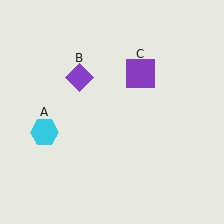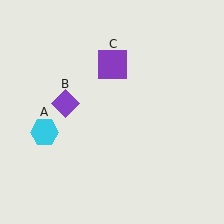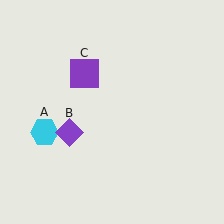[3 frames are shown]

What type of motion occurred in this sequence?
The purple diamond (object B), purple square (object C) rotated counterclockwise around the center of the scene.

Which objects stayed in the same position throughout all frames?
Cyan hexagon (object A) remained stationary.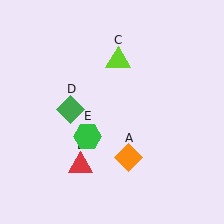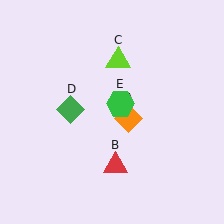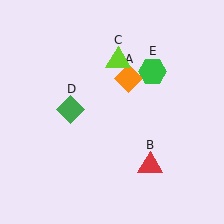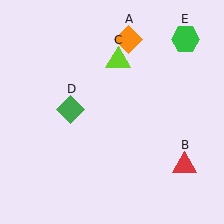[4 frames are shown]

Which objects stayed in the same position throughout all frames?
Lime triangle (object C) and green diamond (object D) remained stationary.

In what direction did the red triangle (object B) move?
The red triangle (object B) moved right.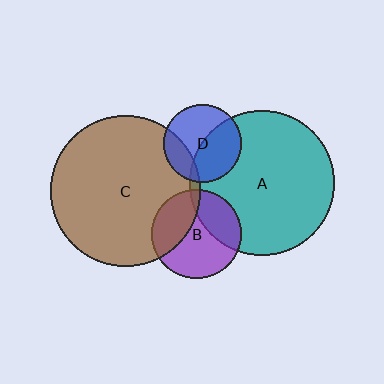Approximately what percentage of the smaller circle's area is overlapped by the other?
Approximately 20%.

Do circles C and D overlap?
Yes.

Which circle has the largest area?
Circle C (brown).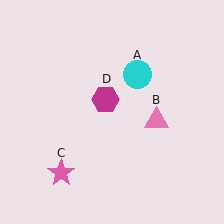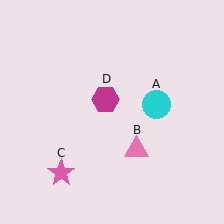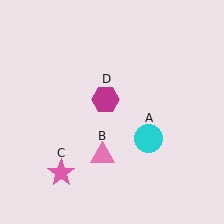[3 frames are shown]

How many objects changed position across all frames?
2 objects changed position: cyan circle (object A), pink triangle (object B).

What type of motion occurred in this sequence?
The cyan circle (object A), pink triangle (object B) rotated clockwise around the center of the scene.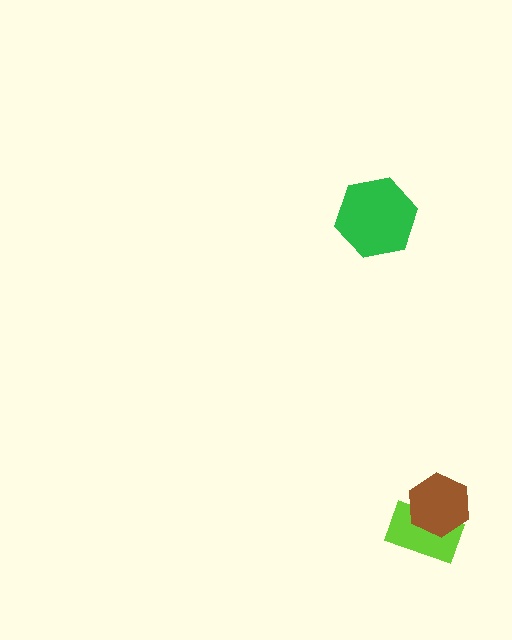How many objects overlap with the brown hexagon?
1 object overlaps with the brown hexagon.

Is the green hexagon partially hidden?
No, no other shape covers it.